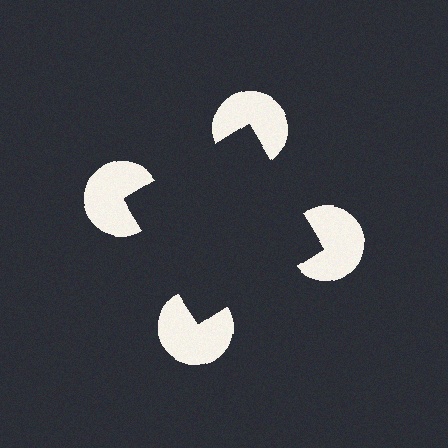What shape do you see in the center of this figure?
An illusory square — its edges are inferred from the aligned wedge cuts in the pac-man discs, not physically drawn.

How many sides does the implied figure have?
4 sides.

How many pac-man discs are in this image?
There are 4 — one at each vertex of the illusory square.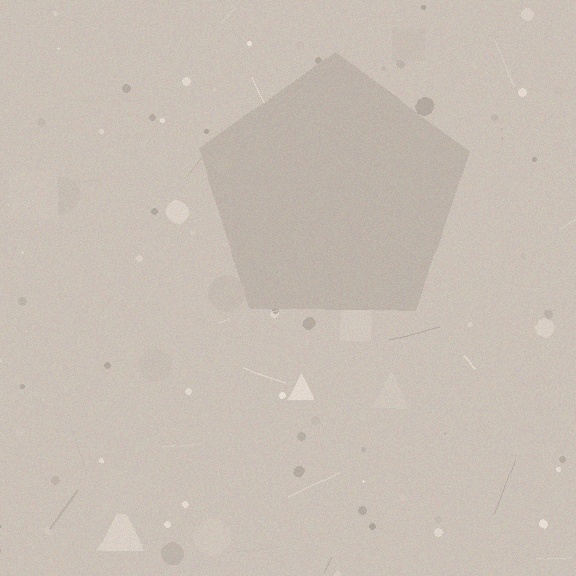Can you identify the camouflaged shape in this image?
The camouflaged shape is a pentagon.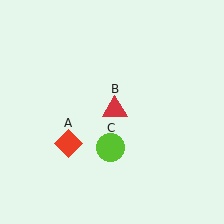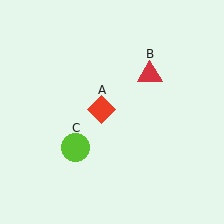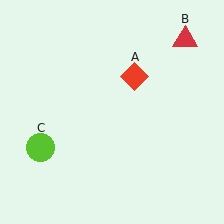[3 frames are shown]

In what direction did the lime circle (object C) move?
The lime circle (object C) moved left.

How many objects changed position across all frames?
3 objects changed position: red diamond (object A), red triangle (object B), lime circle (object C).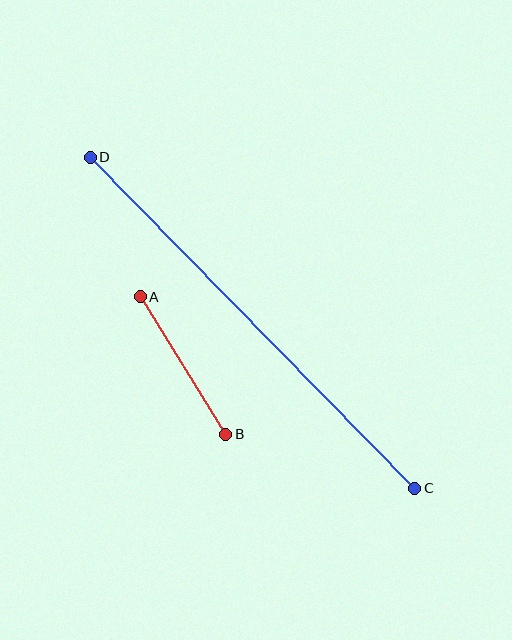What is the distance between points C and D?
The distance is approximately 464 pixels.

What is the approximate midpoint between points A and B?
The midpoint is at approximately (183, 365) pixels.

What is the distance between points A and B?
The distance is approximately 162 pixels.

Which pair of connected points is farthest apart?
Points C and D are farthest apart.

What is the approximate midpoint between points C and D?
The midpoint is at approximately (253, 323) pixels.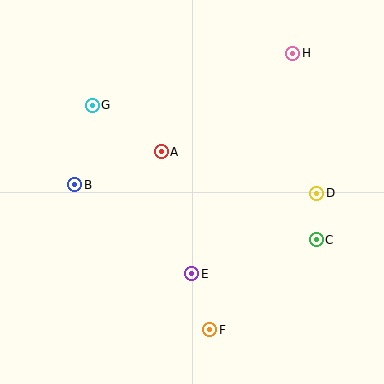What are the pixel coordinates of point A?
Point A is at (161, 152).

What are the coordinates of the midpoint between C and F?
The midpoint between C and F is at (263, 285).